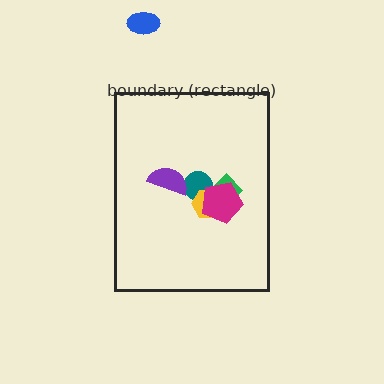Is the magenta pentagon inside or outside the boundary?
Inside.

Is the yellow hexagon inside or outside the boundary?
Inside.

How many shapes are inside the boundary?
5 inside, 1 outside.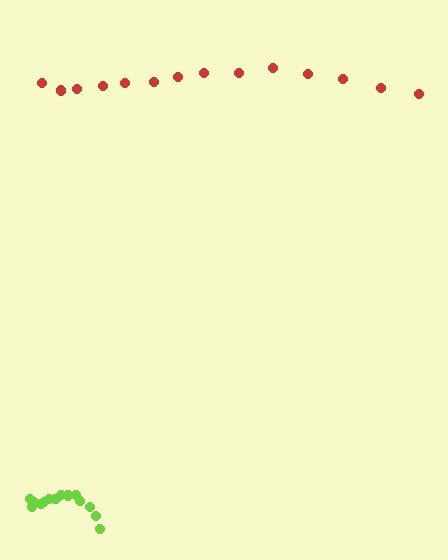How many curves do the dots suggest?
There are 2 distinct paths.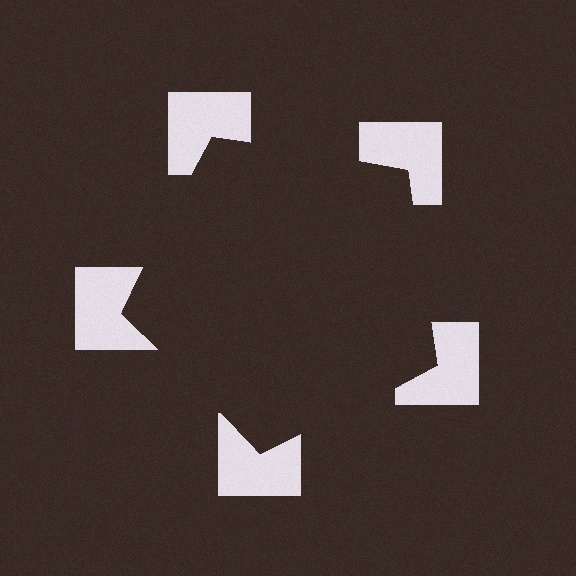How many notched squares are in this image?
There are 5 — one at each vertex of the illusory pentagon.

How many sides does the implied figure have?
5 sides.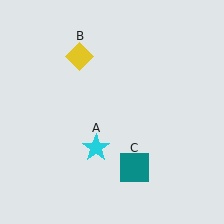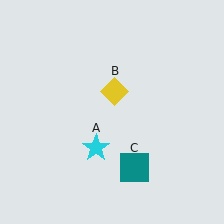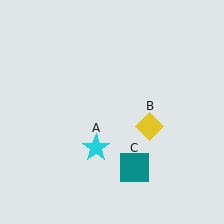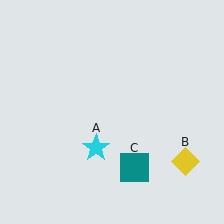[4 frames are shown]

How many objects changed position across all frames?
1 object changed position: yellow diamond (object B).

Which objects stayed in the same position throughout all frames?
Cyan star (object A) and teal square (object C) remained stationary.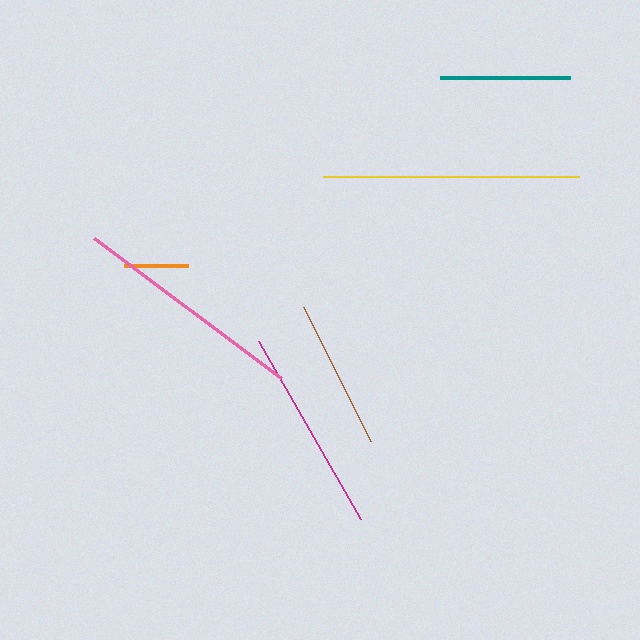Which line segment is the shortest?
The orange line is the shortest at approximately 64 pixels.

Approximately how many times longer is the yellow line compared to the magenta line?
The yellow line is approximately 1.2 times the length of the magenta line.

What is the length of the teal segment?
The teal segment is approximately 130 pixels long.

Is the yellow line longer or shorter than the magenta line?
The yellow line is longer than the magenta line.